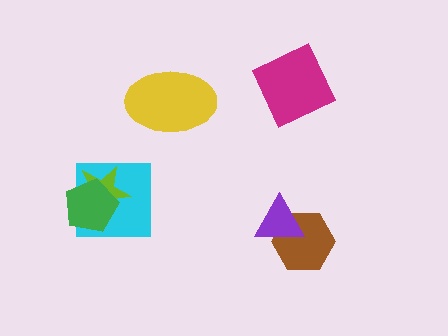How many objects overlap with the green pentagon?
2 objects overlap with the green pentagon.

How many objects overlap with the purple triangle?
1 object overlaps with the purple triangle.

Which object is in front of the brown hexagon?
The purple triangle is in front of the brown hexagon.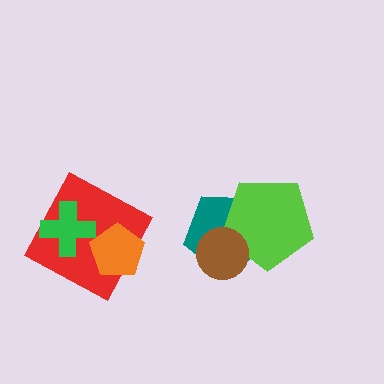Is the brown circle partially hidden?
No, no other shape covers it.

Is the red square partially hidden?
Yes, it is partially covered by another shape.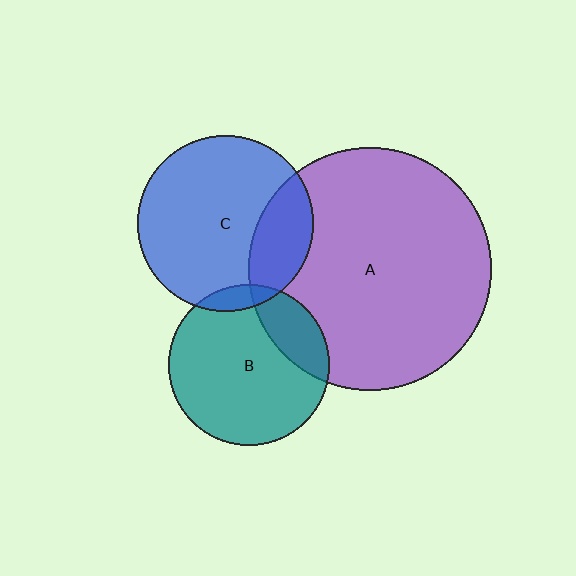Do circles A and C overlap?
Yes.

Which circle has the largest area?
Circle A (purple).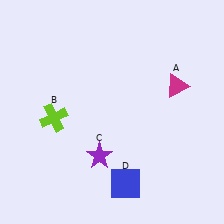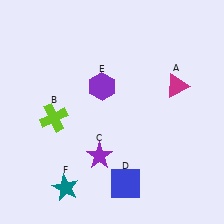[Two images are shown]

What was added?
A purple hexagon (E), a teal star (F) were added in Image 2.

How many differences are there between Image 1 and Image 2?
There are 2 differences between the two images.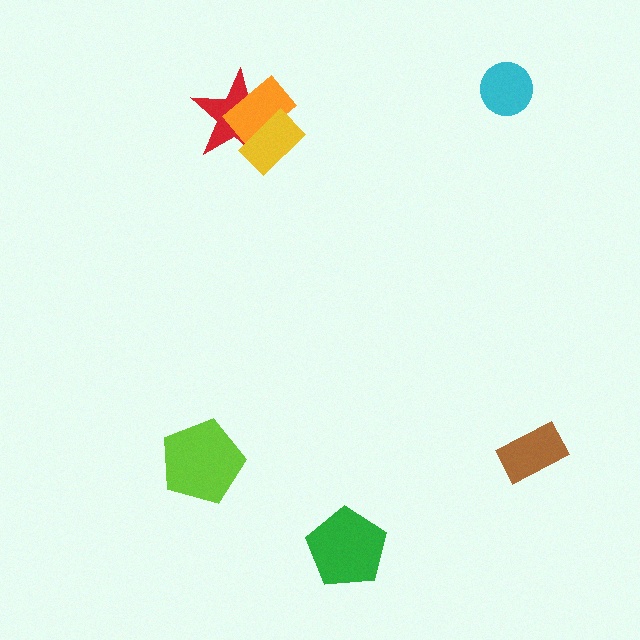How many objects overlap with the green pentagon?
0 objects overlap with the green pentagon.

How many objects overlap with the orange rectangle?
2 objects overlap with the orange rectangle.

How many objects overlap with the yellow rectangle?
2 objects overlap with the yellow rectangle.